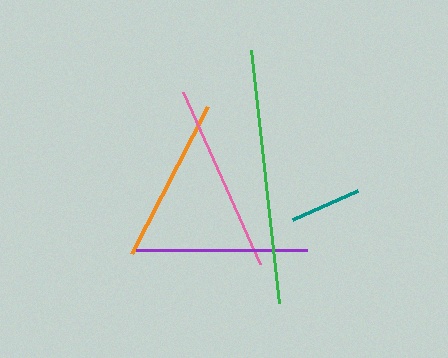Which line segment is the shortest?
The teal line is the shortest at approximately 71 pixels.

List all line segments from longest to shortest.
From longest to shortest: green, pink, purple, orange, teal.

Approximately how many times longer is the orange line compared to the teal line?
The orange line is approximately 2.3 times the length of the teal line.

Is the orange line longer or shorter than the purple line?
The purple line is longer than the orange line.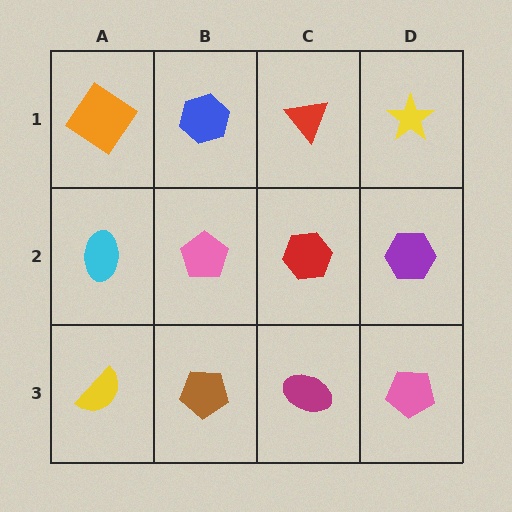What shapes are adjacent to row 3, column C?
A red hexagon (row 2, column C), a brown pentagon (row 3, column B), a pink pentagon (row 3, column D).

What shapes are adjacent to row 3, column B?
A pink pentagon (row 2, column B), a yellow semicircle (row 3, column A), a magenta ellipse (row 3, column C).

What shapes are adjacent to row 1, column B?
A pink pentagon (row 2, column B), an orange diamond (row 1, column A), a red triangle (row 1, column C).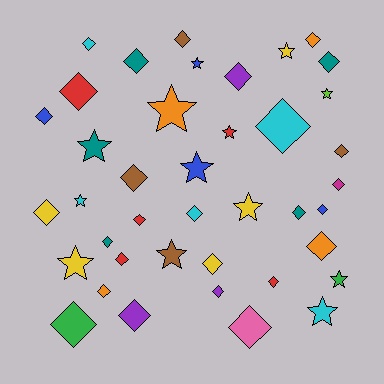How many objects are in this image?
There are 40 objects.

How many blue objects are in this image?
There are 4 blue objects.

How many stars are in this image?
There are 13 stars.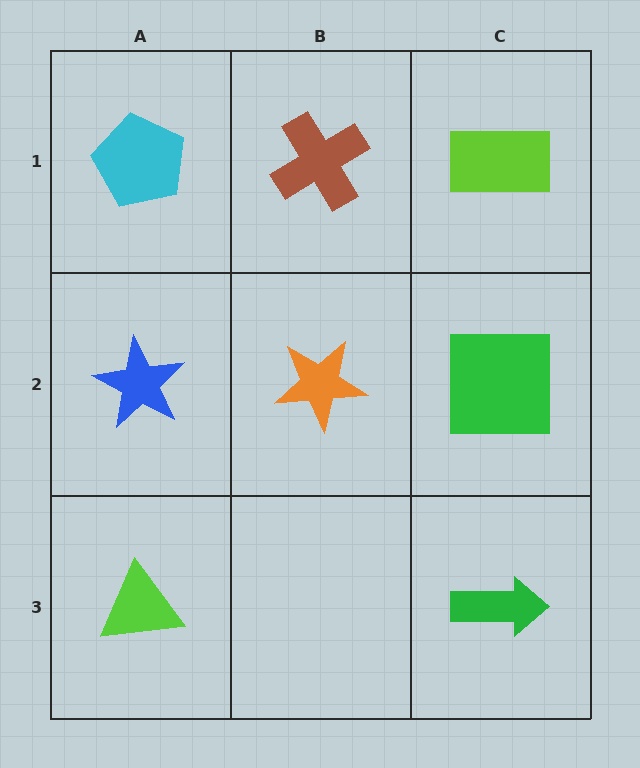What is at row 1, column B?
A brown cross.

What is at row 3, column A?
A lime triangle.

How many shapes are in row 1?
3 shapes.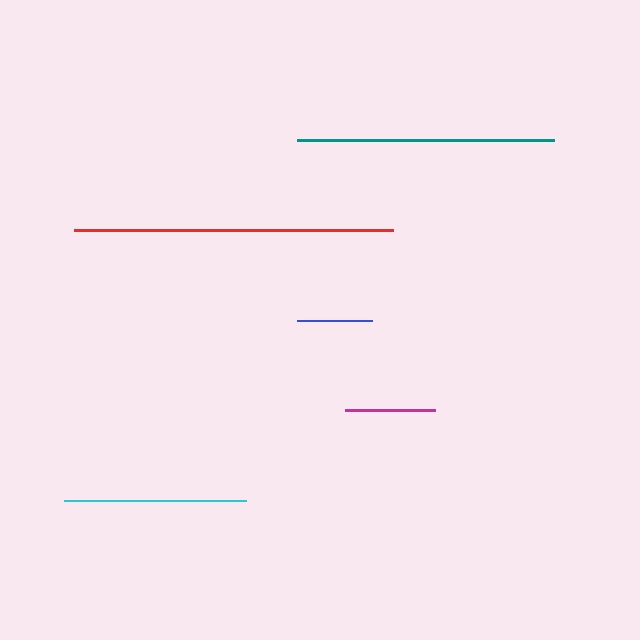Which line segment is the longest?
The red line is the longest at approximately 319 pixels.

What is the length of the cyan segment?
The cyan segment is approximately 182 pixels long.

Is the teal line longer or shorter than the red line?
The red line is longer than the teal line.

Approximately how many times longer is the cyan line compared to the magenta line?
The cyan line is approximately 2.0 times the length of the magenta line.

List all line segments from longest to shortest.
From longest to shortest: red, teal, cyan, magenta, blue.